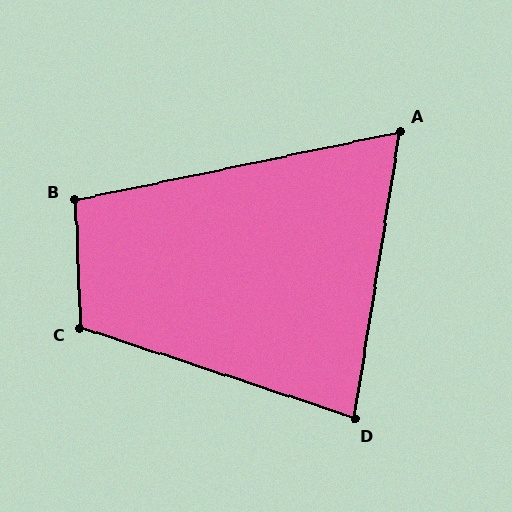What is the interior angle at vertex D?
Approximately 81 degrees (acute).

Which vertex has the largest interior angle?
C, at approximately 111 degrees.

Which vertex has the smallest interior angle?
A, at approximately 69 degrees.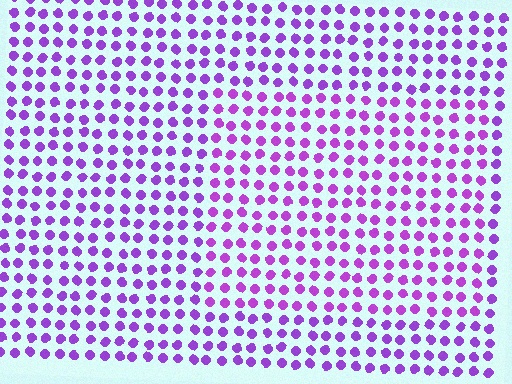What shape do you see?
I see a rectangle.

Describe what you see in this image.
The image is filled with small purple elements in a uniform arrangement. A rectangle-shaped region is visible where the elements are tinted to a slightly different hue, forming a subtle color boundary.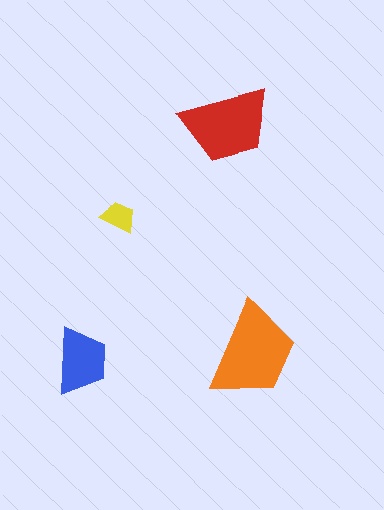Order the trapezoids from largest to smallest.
the orange one, the red one, the blue one, the yellow one.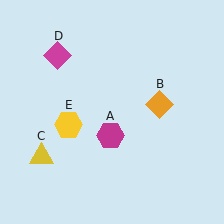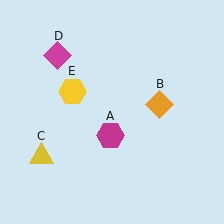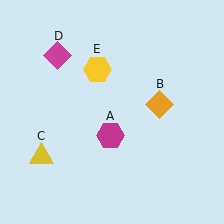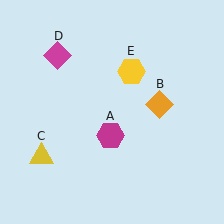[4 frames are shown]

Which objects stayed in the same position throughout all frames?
Magenta hexagon (object A) and orange diamond (object B) and yellow triangle (object C) and magenta diamond (object D) remained stationary.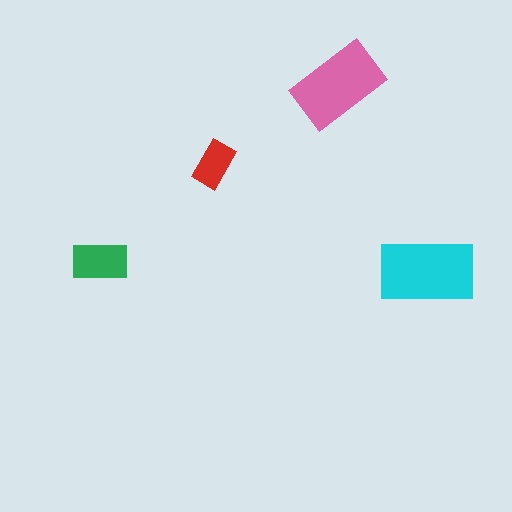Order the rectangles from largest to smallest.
the cyan one, the pink one, the green one, the red one.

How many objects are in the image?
There are 4 objects in the image.